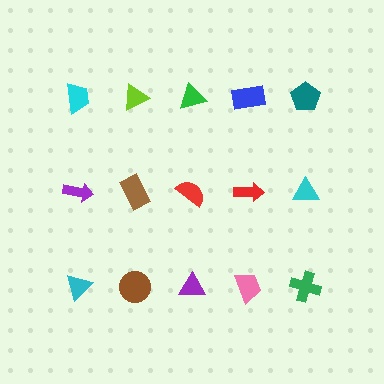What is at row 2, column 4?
A red arrow.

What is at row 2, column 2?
A brown rectangle.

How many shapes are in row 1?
5 shapes.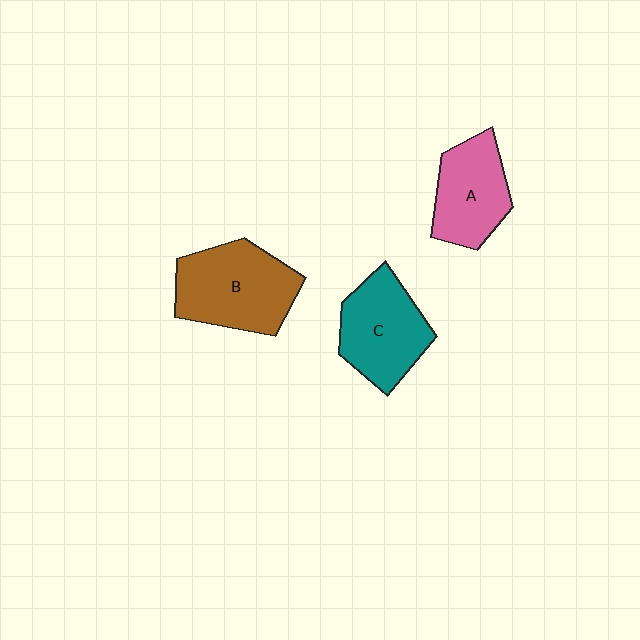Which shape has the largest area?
Shape B (brown).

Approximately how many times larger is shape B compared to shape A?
Approximately 1.3 times.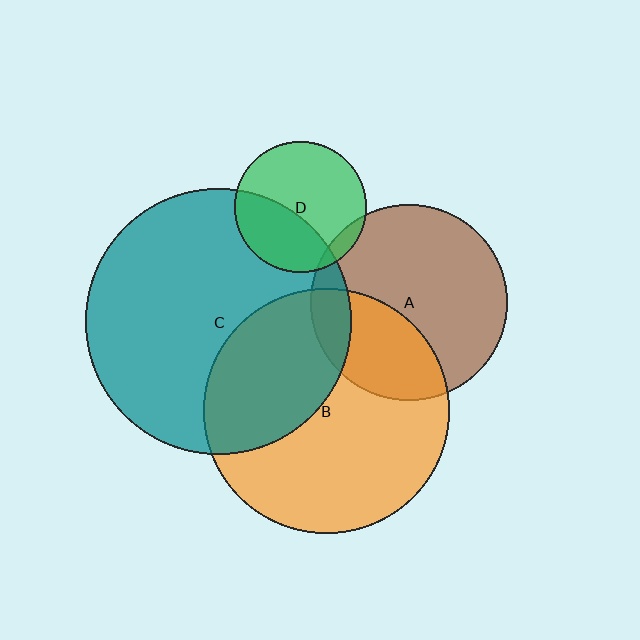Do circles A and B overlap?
Yes.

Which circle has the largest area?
Circle C (teal).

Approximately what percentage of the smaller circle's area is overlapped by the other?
Approximately 35%.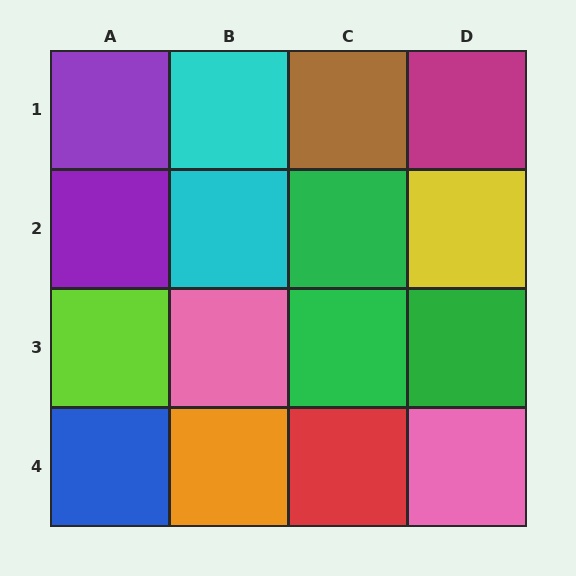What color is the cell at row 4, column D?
Pink.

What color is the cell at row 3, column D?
Green.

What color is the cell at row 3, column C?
Green.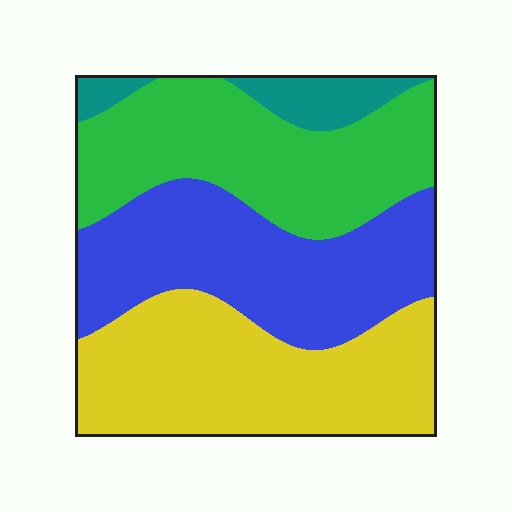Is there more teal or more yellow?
Yellow.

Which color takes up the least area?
Teal, at roughly 5%.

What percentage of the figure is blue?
Blue covers roughly 30% of the figure.